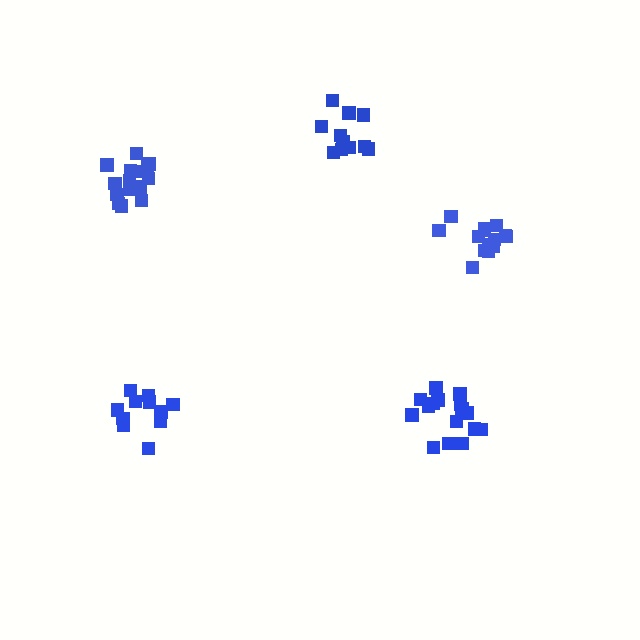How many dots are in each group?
Group 1: 11 dots, Group 2: 11 dots, Group 3: 16 dots, Group 4: 16 dots, Group 5: 14 dots (68 total).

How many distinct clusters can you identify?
There are 5 distinct clusters.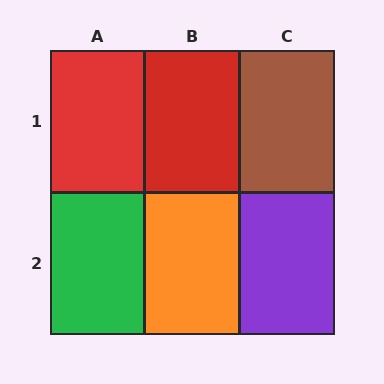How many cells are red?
2 cells are red.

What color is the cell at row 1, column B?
Red.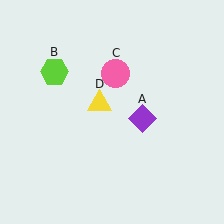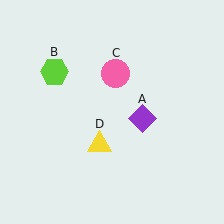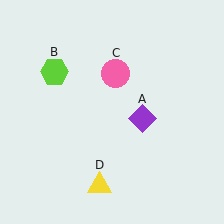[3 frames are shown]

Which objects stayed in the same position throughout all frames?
Purple diamond (object A) and lime hexagon (object B) and pink circle (object C) remained stationary.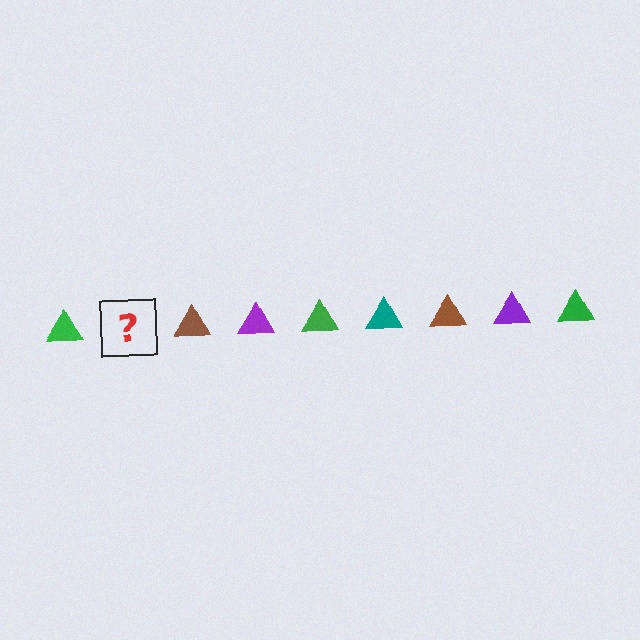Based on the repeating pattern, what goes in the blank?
The blank should be a teal triangle.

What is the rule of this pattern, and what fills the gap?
The rule is that the pattern cycles through green, teal, brown, purple triangles. The gap should be filled with a teal triangle.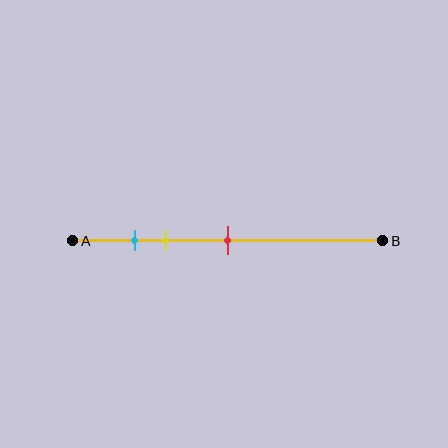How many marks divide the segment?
There are 3 marks dividing the segment.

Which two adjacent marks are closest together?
The cyan and yellow marks are the closest adjacent pair.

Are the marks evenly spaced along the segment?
No, the marks are not evenly spaced.